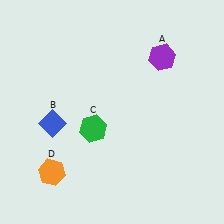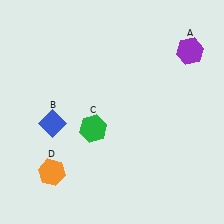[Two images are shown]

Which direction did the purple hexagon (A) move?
The purple hexagon (A) moved right.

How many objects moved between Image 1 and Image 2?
1 object moved between the two images.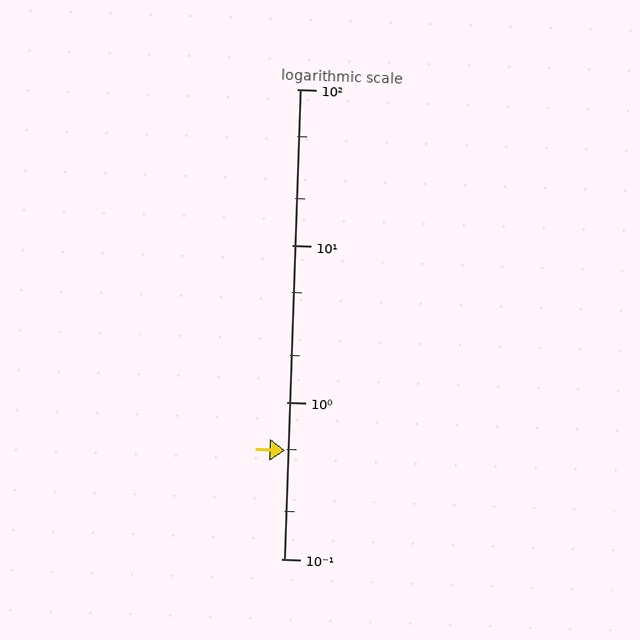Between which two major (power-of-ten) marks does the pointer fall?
The pointer is between 0.1 and 1.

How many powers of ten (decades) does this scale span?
The scale spans 3 decades, from 0.1 to 100.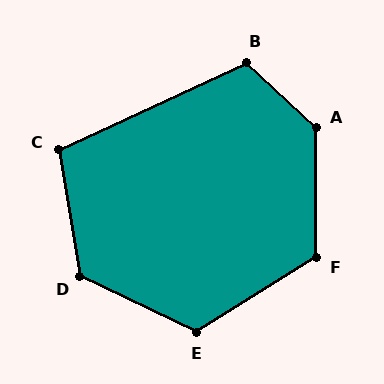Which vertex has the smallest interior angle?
C, at approximately 105 degrees.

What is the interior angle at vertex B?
Approximately 112 degrees (obtuse).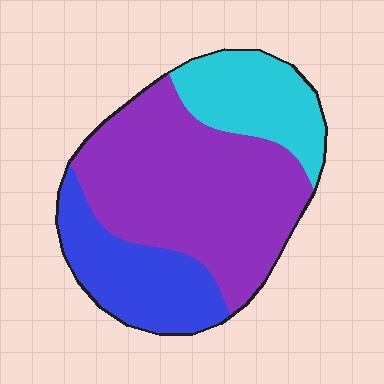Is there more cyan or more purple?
Purple.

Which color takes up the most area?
Purple, at roughly 55%.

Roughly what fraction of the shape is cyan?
Cyan covers around 20% of the shape.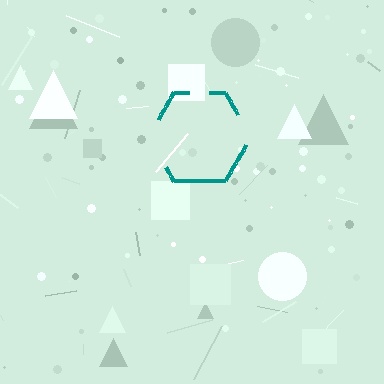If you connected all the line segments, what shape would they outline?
They would outline a hexagon.